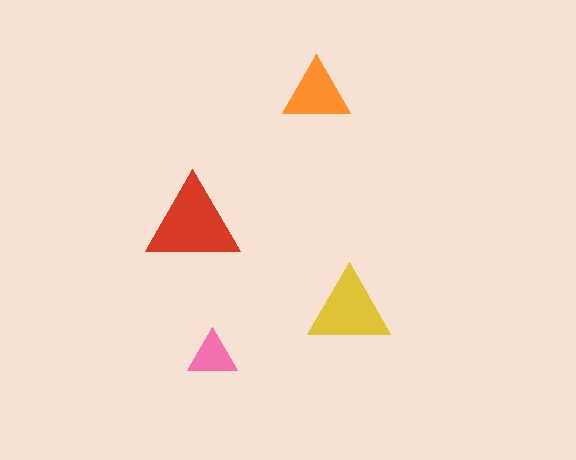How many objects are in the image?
There are 4 objects in the image.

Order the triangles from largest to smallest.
the red one, the yellow one, the orange one, the pink one.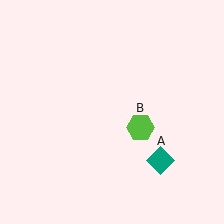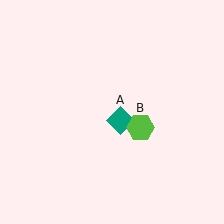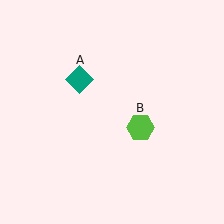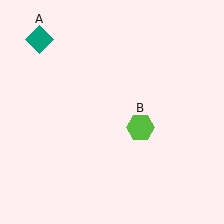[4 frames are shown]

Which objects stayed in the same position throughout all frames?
Lime hexagon (object B) remained stationary.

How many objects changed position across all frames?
1 object changed position: teal diamond (object A).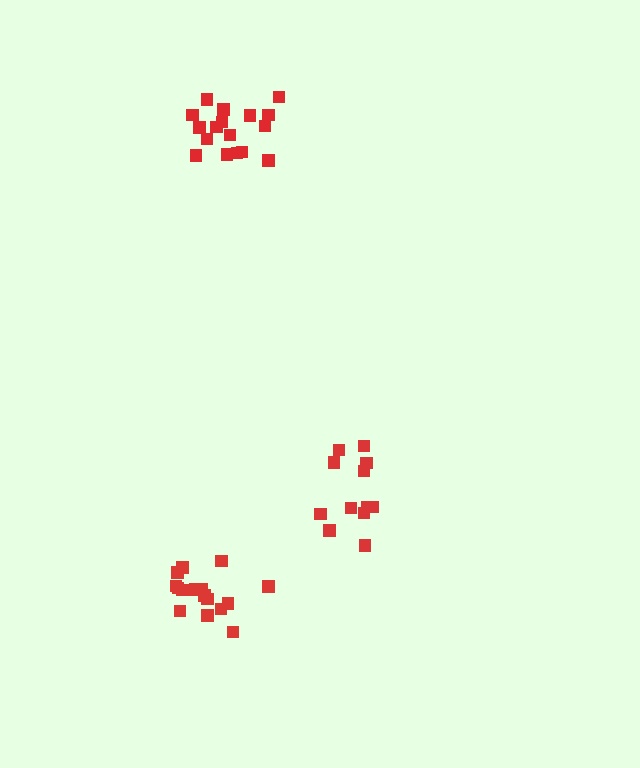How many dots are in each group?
Group 1: 12 dots, Group 2: 16 dots, Group 3: 17 dots (45 total).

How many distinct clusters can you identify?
There are 3 distinct clusters.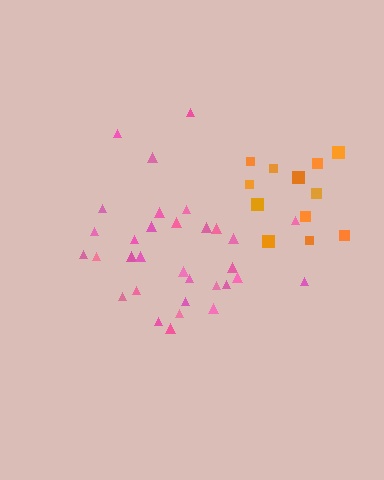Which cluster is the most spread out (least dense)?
Pink.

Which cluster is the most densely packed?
Orange.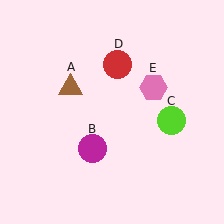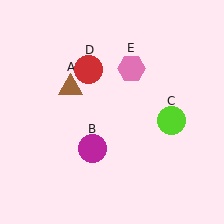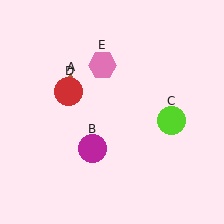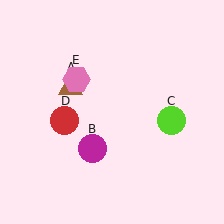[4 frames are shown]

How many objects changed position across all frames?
2 objects changed position: red circle (object D), pink hexagon (object E).